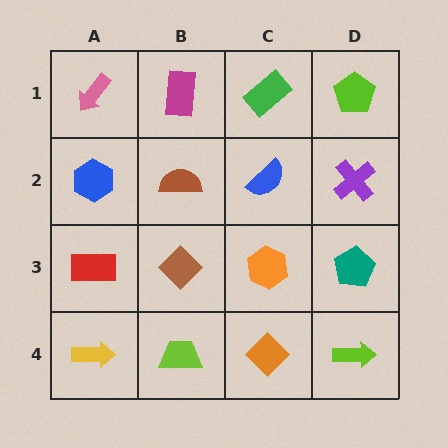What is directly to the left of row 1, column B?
A pink arrow.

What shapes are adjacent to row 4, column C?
An orange hexagon (row 3, column C), a lime trapezoid (row 4, column B), a lime arrow (row 4, column D).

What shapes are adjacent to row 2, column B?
A magenta rectangle (row 1, column B), a brown diamond (row 3, column B), a blue hexagon (row 2, column A), a blue semicircle (row 2, column C).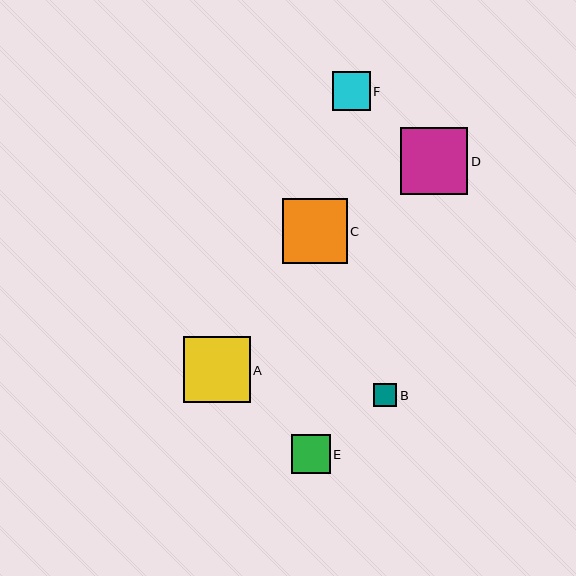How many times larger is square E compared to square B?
Square E is approximately 1.7 times the size of square B.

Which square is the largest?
Square D is the largest with a size of approximately 67 pixels.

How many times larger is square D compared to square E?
Square D is approximately 1.7 times the size of square E.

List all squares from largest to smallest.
From largest to smallest: D, A, C, E, F, B.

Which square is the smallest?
Square B is the smallest with a size of approximately 23 pixels.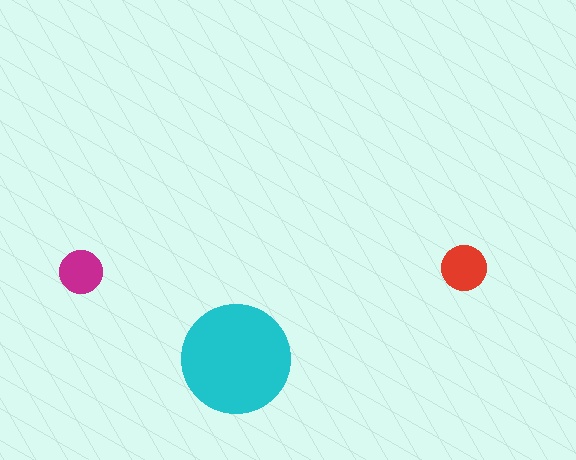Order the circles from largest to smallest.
the cyan one, the red one, the magenta one.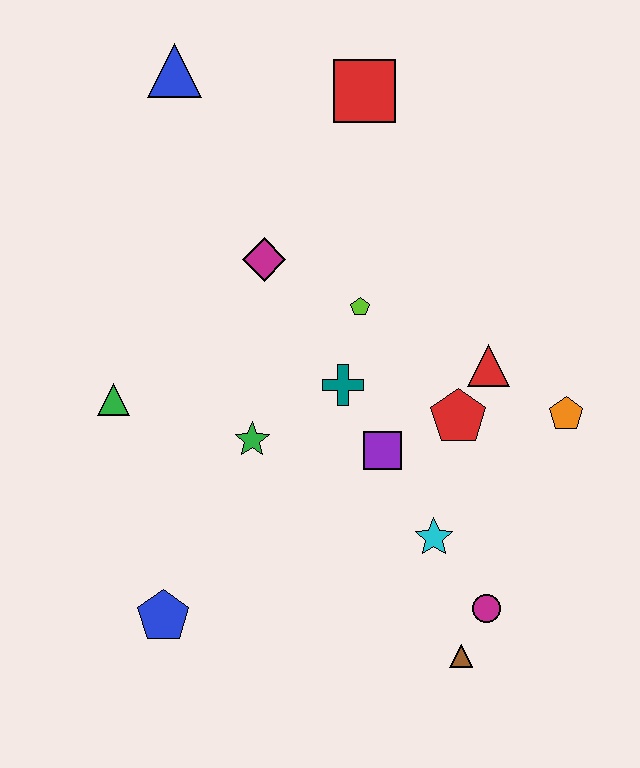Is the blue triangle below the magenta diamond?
No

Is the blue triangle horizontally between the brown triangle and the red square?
No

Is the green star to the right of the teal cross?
No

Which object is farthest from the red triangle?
The blue triangle is farthest from the red triangle.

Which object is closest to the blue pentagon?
The green star is closest to the blue pentagon.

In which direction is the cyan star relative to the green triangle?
The cyan star is to the right of the green triangle.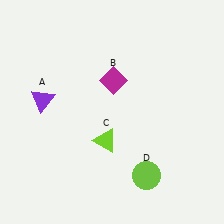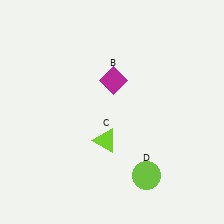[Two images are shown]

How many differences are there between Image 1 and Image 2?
There is 1 difference between the two images.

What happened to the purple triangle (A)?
The purple triangle (A) was removed in Image 2. It was in the top-left area of Image 1.